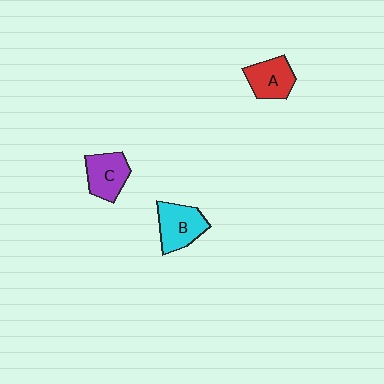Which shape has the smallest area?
Shape A (red).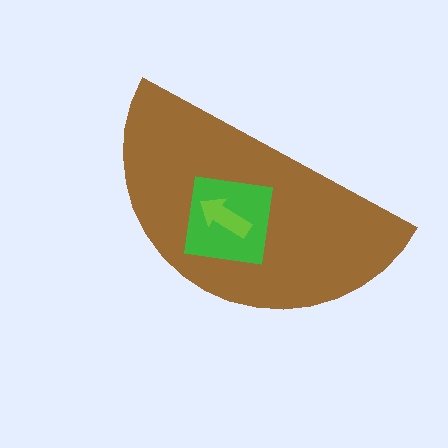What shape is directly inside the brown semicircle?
The green square.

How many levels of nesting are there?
3.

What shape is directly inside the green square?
The lime arrow.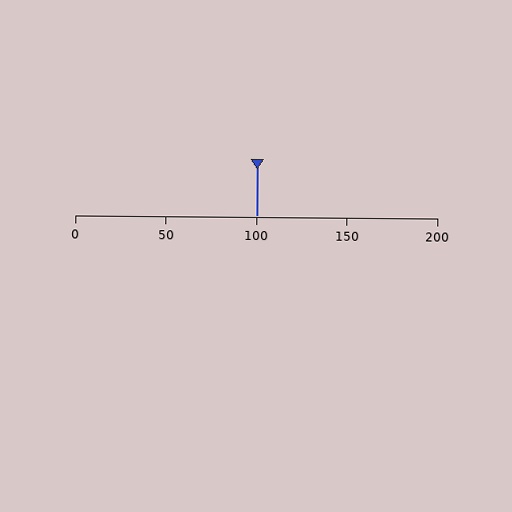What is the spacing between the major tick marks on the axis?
The major ticks are spaced 50 apart.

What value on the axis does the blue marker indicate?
The marker indicates approximately 100.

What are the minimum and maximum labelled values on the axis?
The axis runs from 0 to 200.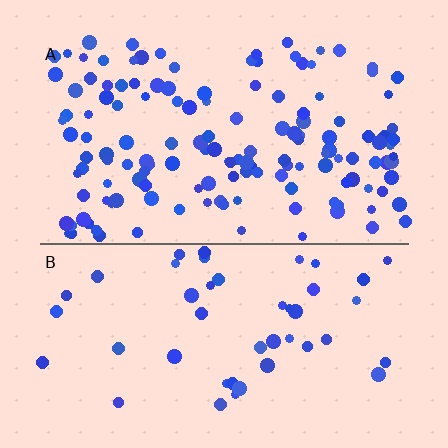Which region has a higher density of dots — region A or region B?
A (the top).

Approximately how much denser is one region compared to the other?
Approximately 3.0× — region A over region B.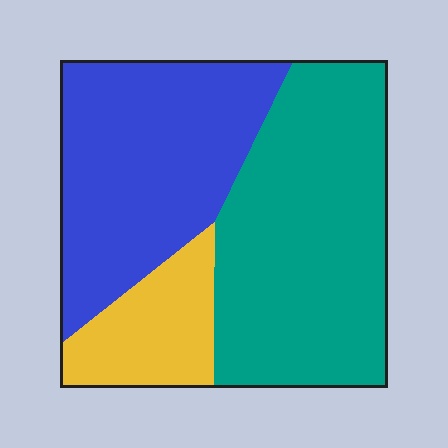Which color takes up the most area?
Teal, at roughly 45%.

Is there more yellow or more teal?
Teal.